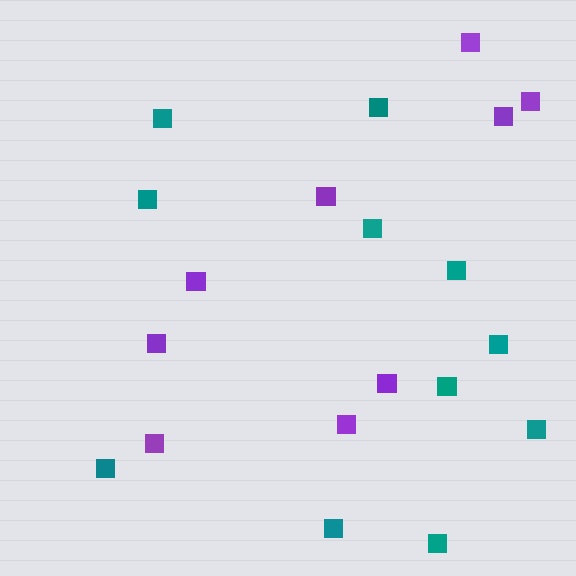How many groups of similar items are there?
There are 2 groups: one group of teal squares (11) and one group of purple squares (9).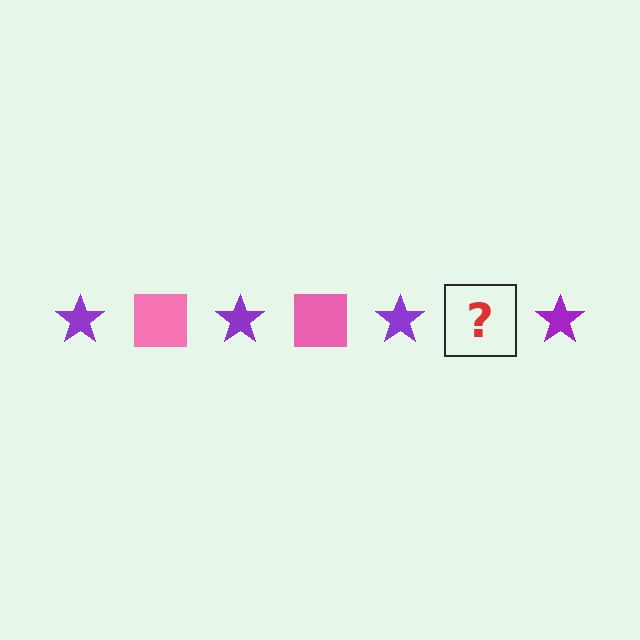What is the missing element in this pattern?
The missing element is a pink square.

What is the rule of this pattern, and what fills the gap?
The rule is that the pattern alternates between purple star and pink square. The gap should be filled with a pink square.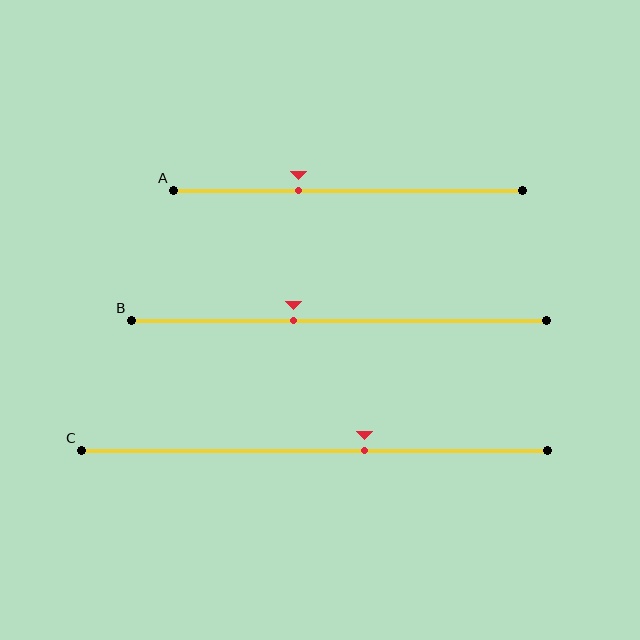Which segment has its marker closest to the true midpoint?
Segment C has its marker closest to the true midpoint.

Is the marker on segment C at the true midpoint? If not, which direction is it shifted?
No, the marker on segment C is shifted to the right by about 11% of the segment length.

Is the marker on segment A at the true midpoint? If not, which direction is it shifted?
No, the marker on segment A is shifted to the left by about 14% of the segment length.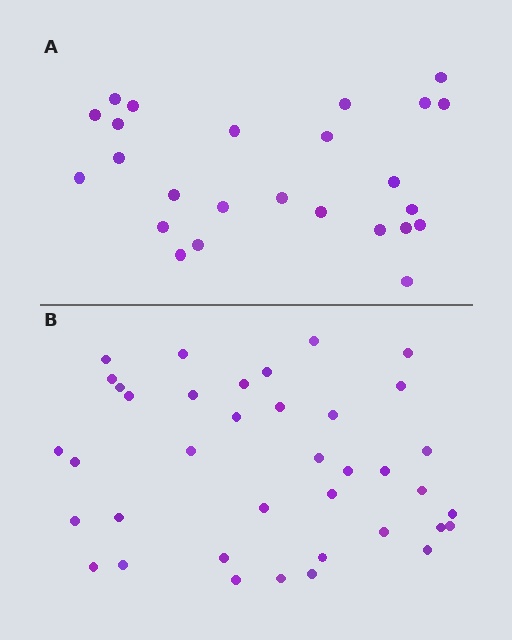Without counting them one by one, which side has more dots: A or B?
Region B (the bottom region) has more dots.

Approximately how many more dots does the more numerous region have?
Region B has approximately 15 more dots than region A.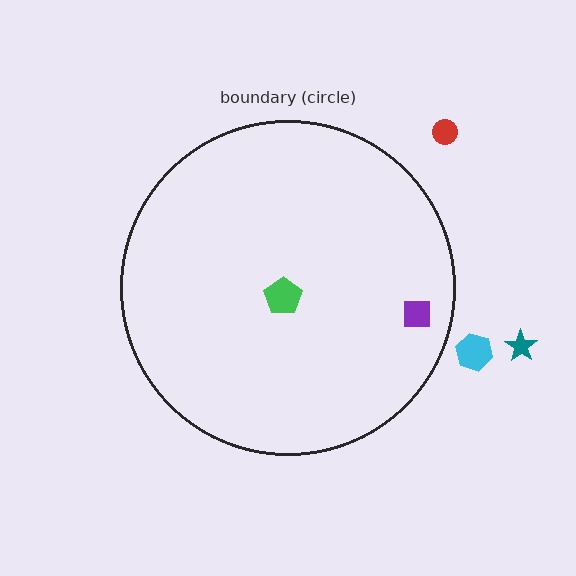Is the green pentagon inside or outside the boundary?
Inside.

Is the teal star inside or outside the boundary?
Outside.